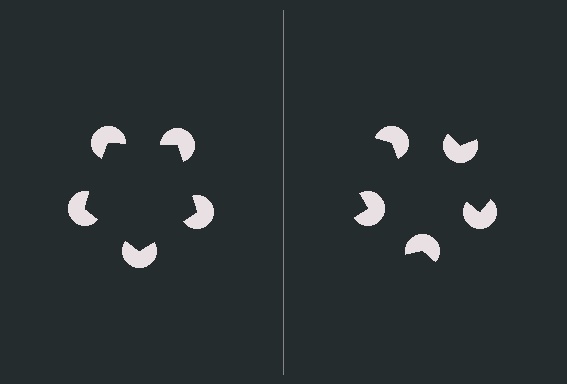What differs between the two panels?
The pac-man discs are positioned identically on both sides; only the wedge orientations differ. On the left they align to a pentagon; on the right they are misaligned.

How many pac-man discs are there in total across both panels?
10 — 5 on each side.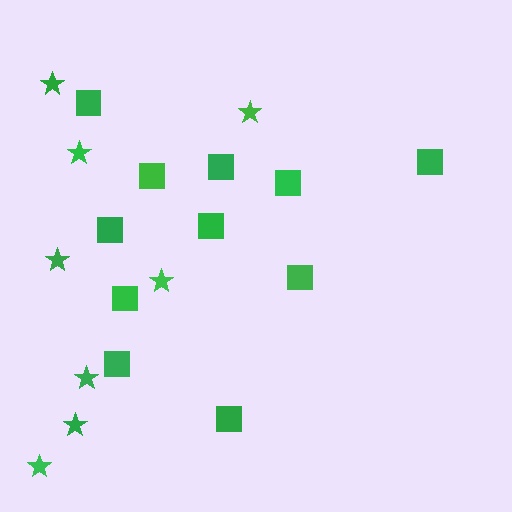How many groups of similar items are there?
There are 2 groups: one group of stars (8) and one group of squares (11).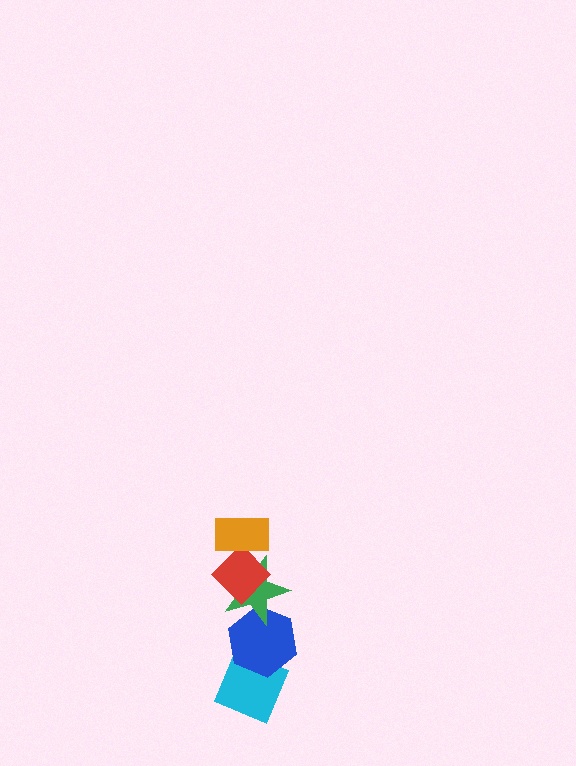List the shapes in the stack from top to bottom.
From top to bottom: the orange rectangle, the red diamond, the green star, the blue hexagon, the cyan diamond.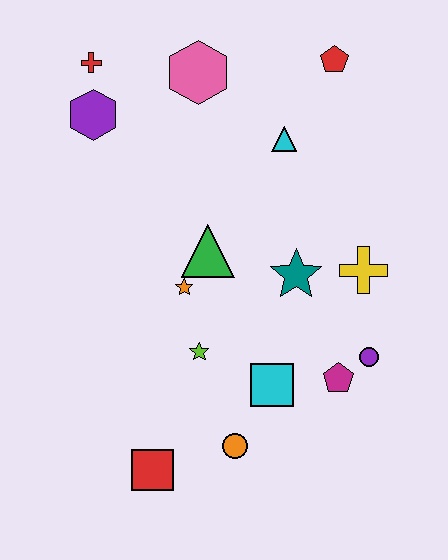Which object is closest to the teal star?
The yellow cross is closest to the teal star.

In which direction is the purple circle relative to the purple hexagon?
The purple circle is to the right of the purple hexagon.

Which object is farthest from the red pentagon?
The red square is farthest from the red pentagon.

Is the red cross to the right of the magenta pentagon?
No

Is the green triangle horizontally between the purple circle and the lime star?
Yes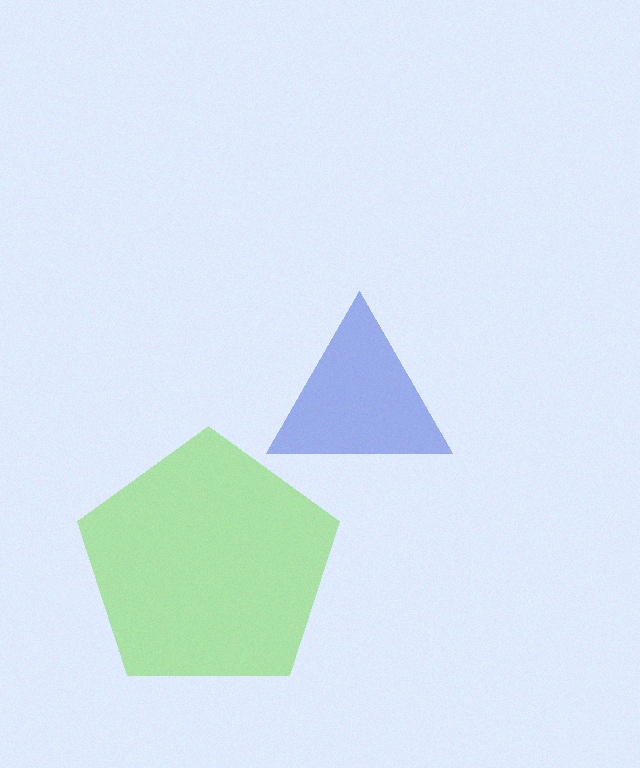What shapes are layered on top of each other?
The layered shapes are: a blue triangle, a lime pentagon.